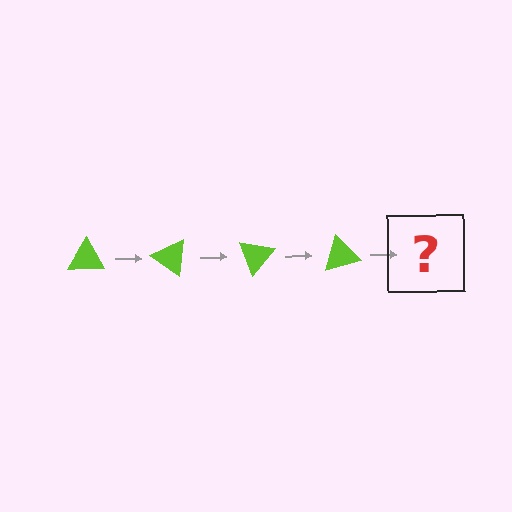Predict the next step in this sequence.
The next step is a lime triangle rotated 140 degrees.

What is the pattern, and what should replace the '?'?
The pattern is that the triangle rotates 35 degrees each step. The '?' should be a lime triangle rotated 140 degrees.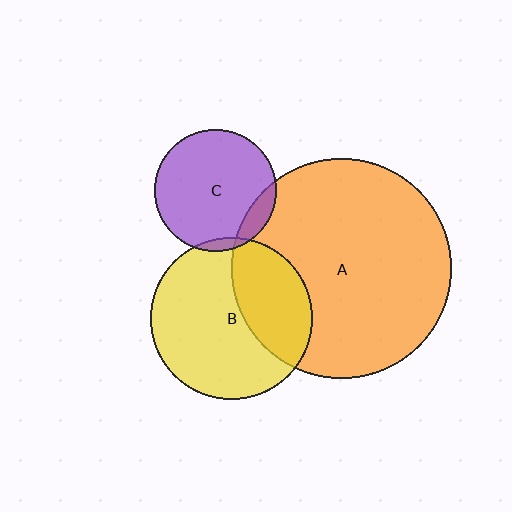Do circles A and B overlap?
Yes.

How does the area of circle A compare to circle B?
Approximately 1.8 times.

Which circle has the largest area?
Circle A (orange).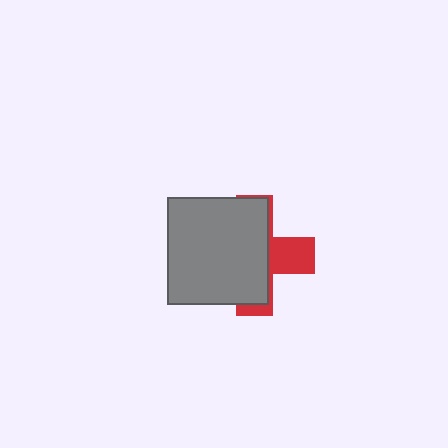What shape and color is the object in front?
The object in front is a gray rectangle.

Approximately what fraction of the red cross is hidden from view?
Roughly 68% of the red cross is hidden behind the gray rectangle.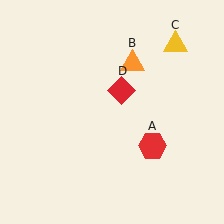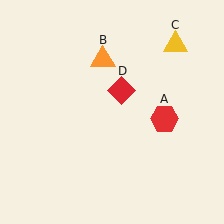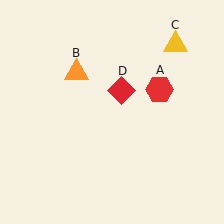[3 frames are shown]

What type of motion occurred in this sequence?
The red hexagon (object A), orange triangle (object B) rotated counterclockwise around the center of the scene.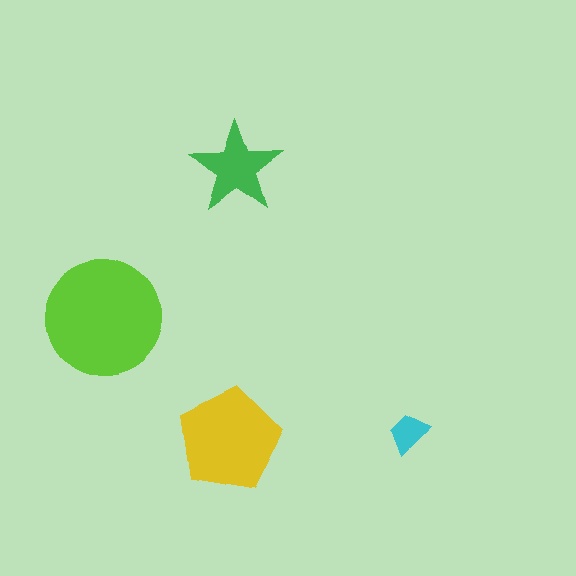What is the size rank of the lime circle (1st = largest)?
1st.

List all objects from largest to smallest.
The lime circle, the yellow pentagon, the green star, the cyan trapezoid.